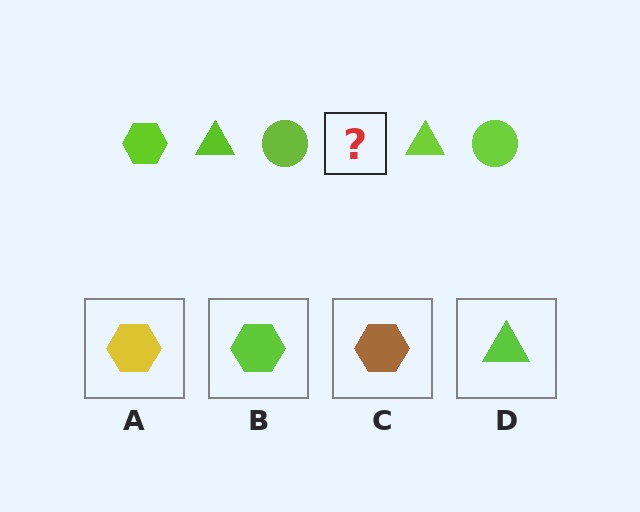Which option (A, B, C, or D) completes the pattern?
B.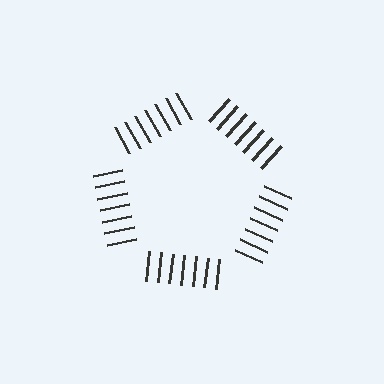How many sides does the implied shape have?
5 sides — the line-ends trace a pentagon.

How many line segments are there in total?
35 — 7 along each of the 5 edges.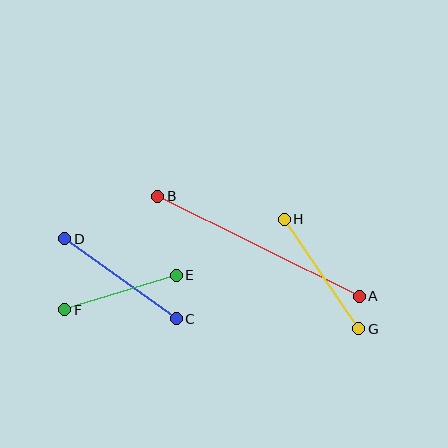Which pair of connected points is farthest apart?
Points A and B are farthest apart.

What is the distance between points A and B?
The distance is approximately 225 pixels.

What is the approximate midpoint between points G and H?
The midpoint is at approximately (322, 274) pixels.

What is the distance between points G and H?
The distance is approximately 133 pixels.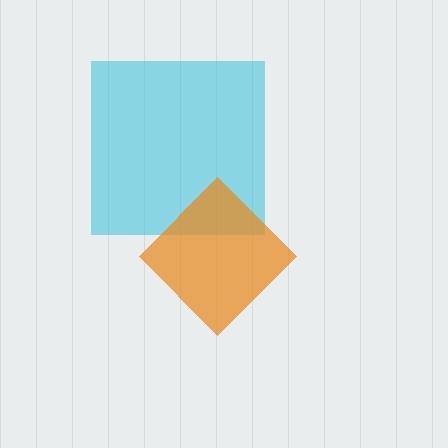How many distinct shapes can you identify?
There are 2 distinct shapes: a cyan square, an orange diamond.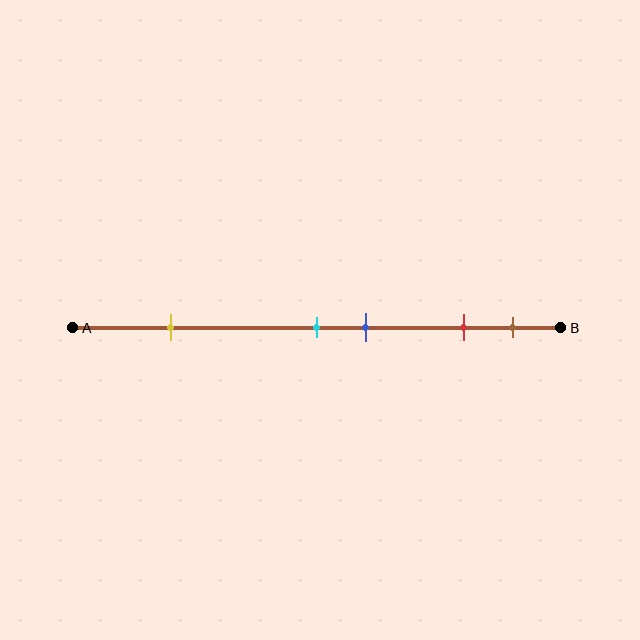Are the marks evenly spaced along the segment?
No, the marks are not evenly spaced.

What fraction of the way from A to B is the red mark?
The red mark is approximately 80% (0.8) of the way from A to B.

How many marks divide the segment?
There are 5 marks dividing the segment.